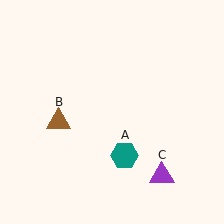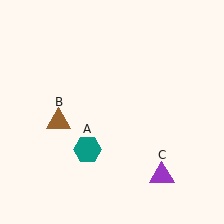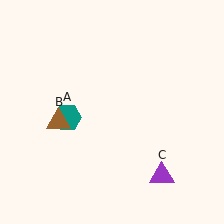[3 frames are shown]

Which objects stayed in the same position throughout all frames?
Brown triangle (object B) and purple triangle (object C) remained stationary.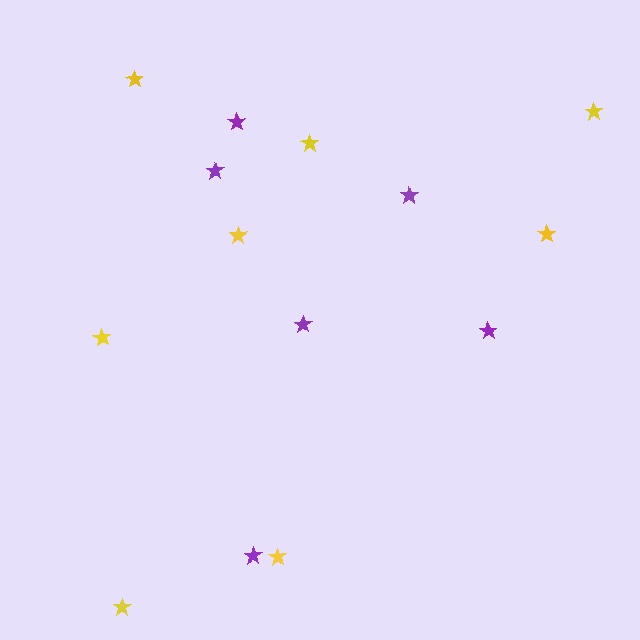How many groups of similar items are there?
There are 2 groups: one group of yellow stars (8) and one group of purple stars (6).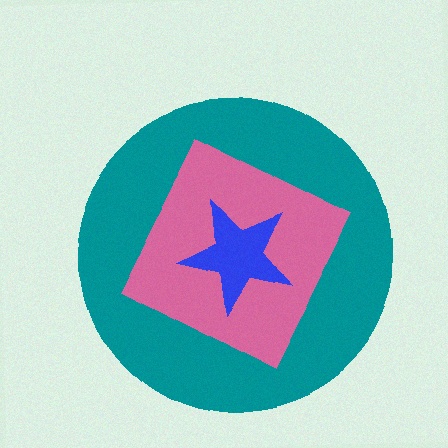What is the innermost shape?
The blue star.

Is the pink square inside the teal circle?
Yes.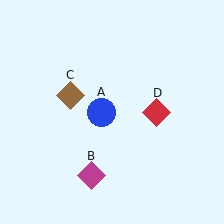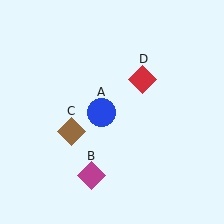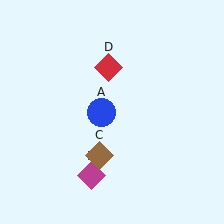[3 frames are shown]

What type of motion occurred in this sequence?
The brown diamond (object C), red diamond (object D) rotated counterclockwise around the center of the scene.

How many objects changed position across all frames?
2 objects changed position: brown diamond (object C), red diamond (object D).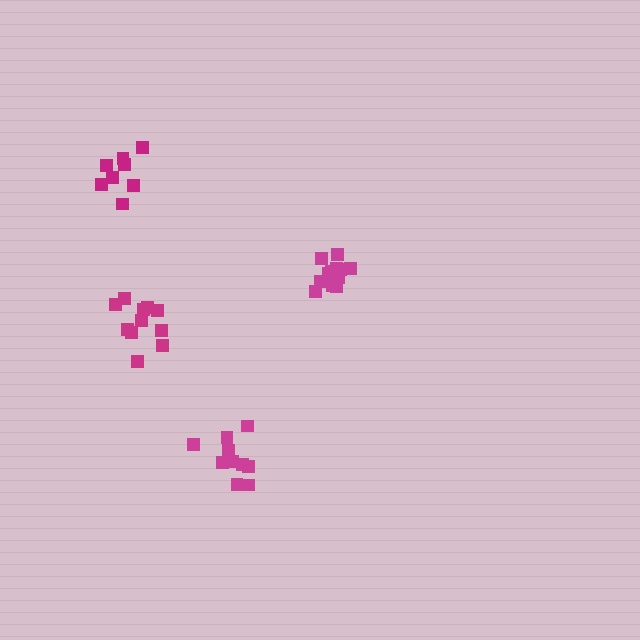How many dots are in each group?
Group 1: 10 dots, Group 2: 11 dots, Group 3: 8 dots, Group 4: 12 dots (41 total).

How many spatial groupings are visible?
There are 4 spatial groupings.